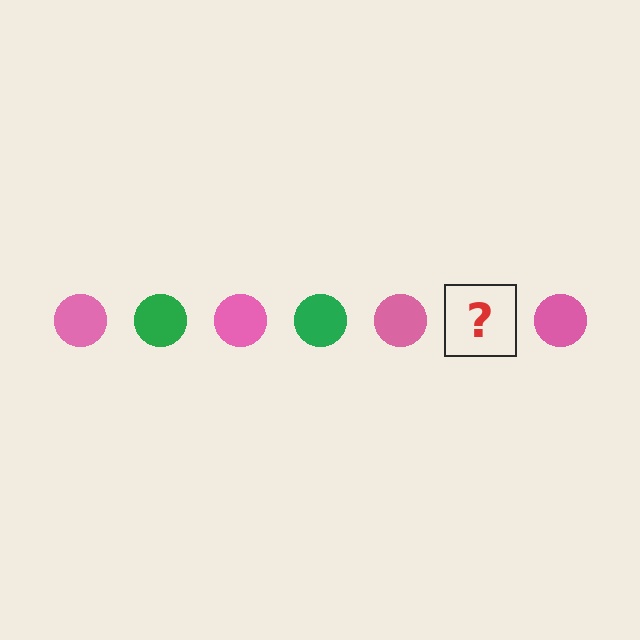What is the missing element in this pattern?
The missing element is a green circle.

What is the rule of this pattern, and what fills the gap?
The rule is that the pattern cycles through pink, green circles. The gap should be filled with a green circle.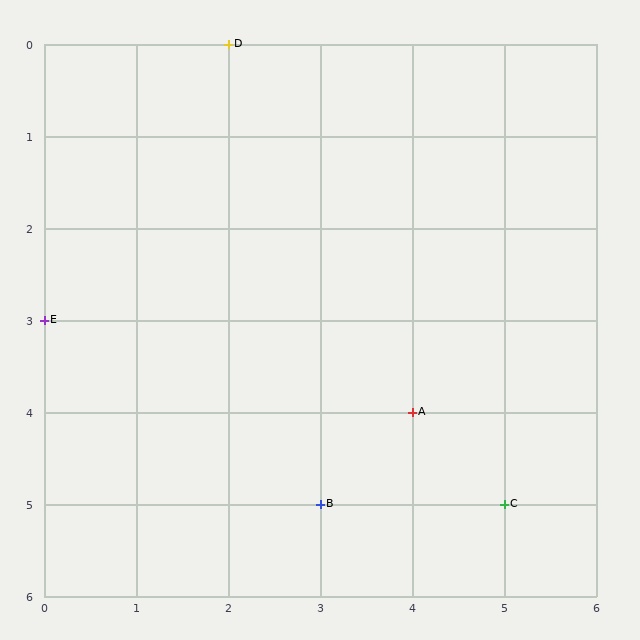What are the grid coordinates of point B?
Point B is at grid coordinates (3, 5).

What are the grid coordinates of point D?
Point D is at grid coordinates (2, 0).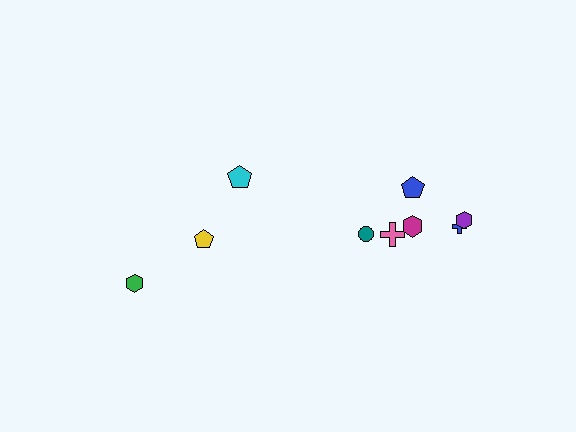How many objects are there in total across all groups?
There are 9 objects.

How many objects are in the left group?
There are 3 objects.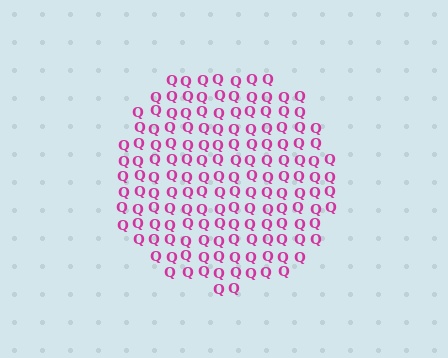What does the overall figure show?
The overall figure shows a circle.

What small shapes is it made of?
It is made of small letter Q's.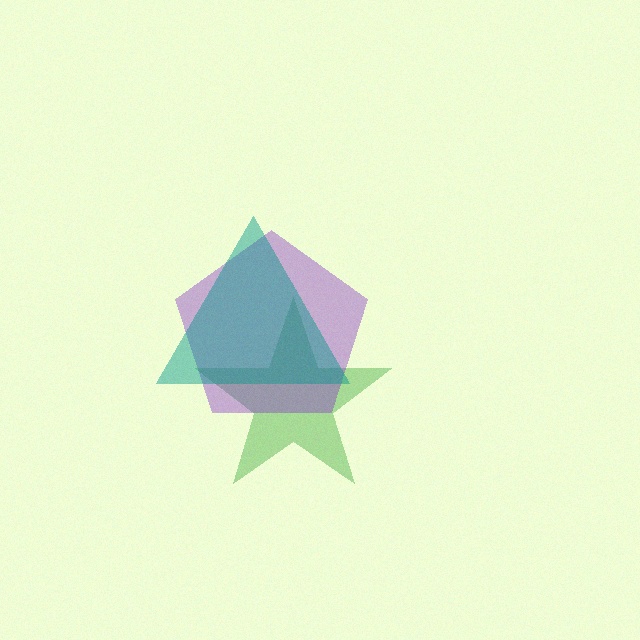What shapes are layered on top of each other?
The layered shapes are: a green star, a purple pentagon, a teal triangle.